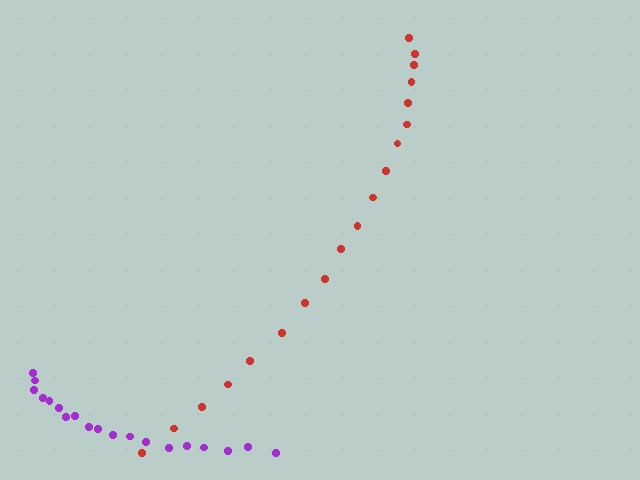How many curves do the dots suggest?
There are 2 distinct paths.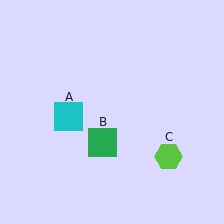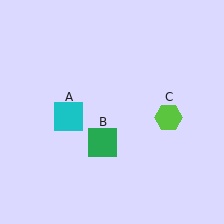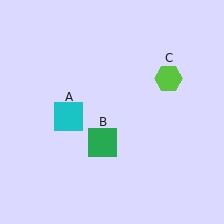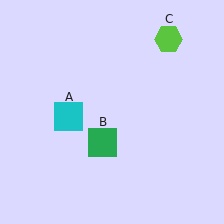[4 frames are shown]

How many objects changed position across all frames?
1 object changed position: lime hexagon (object C).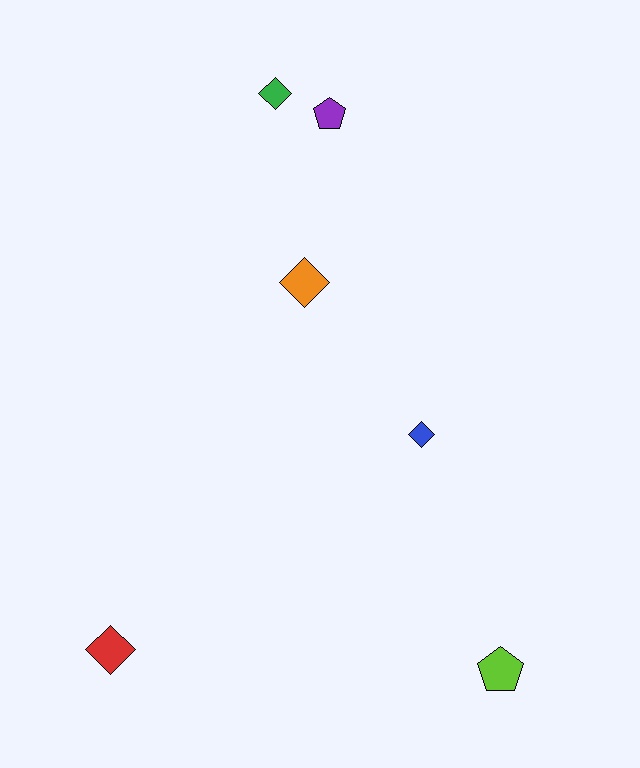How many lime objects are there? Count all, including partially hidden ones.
There is 1 lime object.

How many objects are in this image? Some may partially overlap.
There are 6 objects.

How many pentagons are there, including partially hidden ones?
There are 2 pentagons.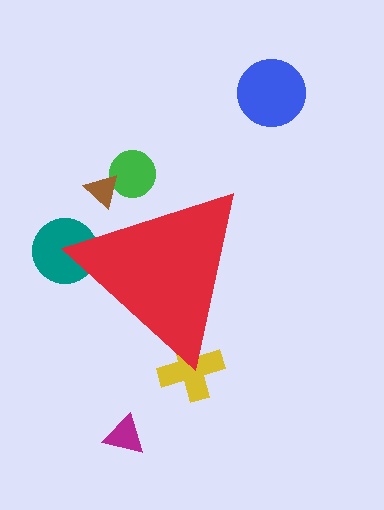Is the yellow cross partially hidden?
Yes, the yellow cross is partially hidden behind the red triangle.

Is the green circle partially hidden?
Yes, the green circle is partially hidden behind the red triangle.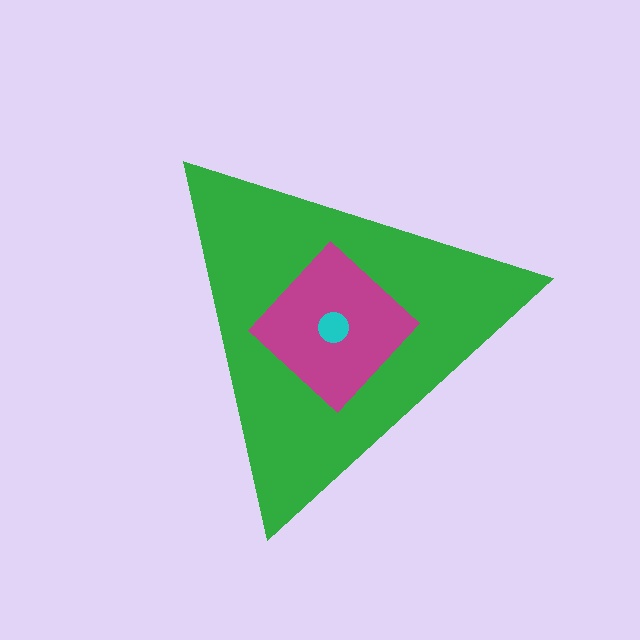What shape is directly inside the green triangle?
The magenta diamond.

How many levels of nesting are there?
3.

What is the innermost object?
The cyan circle.